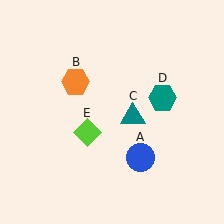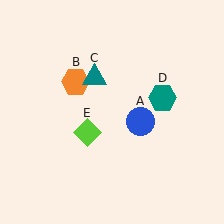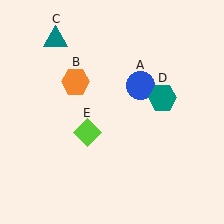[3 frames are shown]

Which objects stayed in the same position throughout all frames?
Orange hexagon (object B) and teal hexagon (object D) and lime diamond (object E) remained stationary.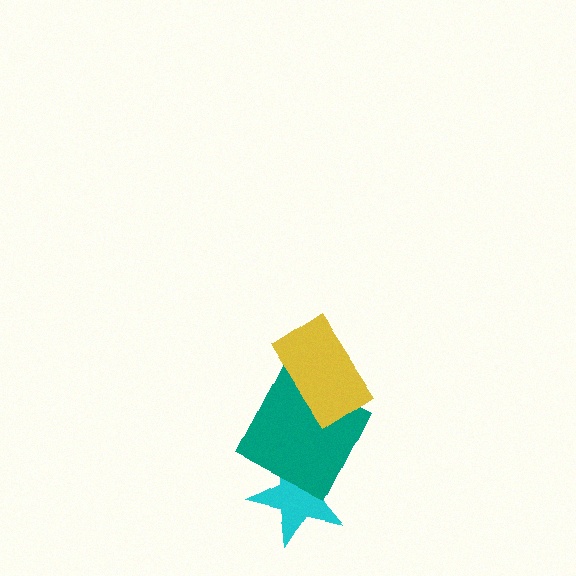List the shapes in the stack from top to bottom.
From top to bottom: the yellow rectangle, the teal square, the cyan star.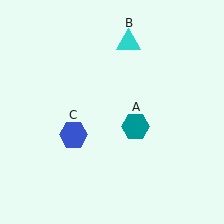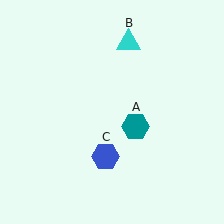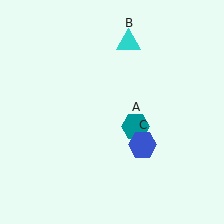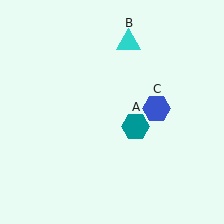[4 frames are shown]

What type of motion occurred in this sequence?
The blue hexagon (object C) rotated counterclockwise around the center of the scene.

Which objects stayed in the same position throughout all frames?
Teal hexagon (object A) and cyan triangle (object B) remained stationary.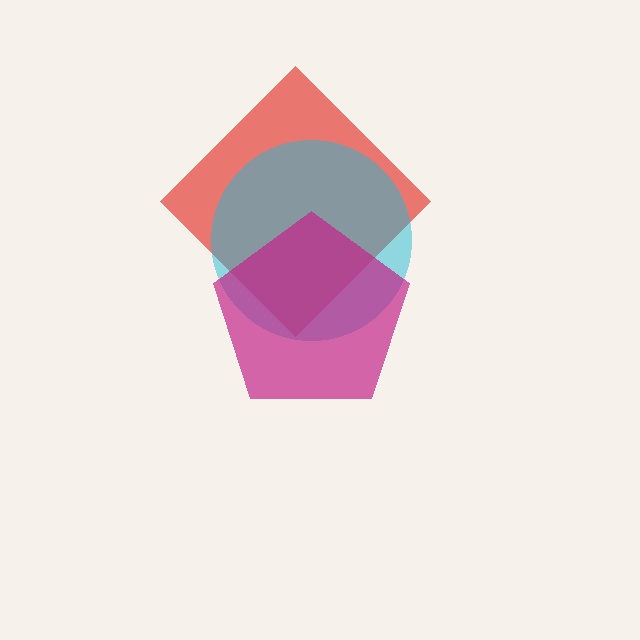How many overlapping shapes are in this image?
There are 3 overlapping shapes in the image.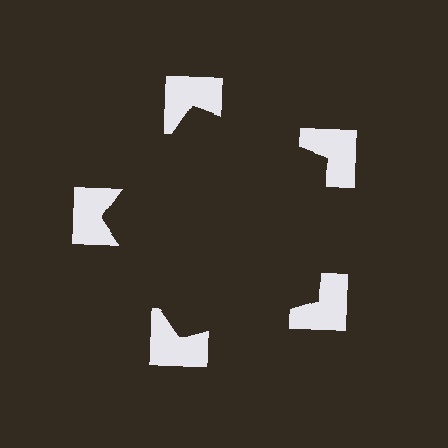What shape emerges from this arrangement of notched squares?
An illusory pentagon — its edges are inferred from the aligned wedge cuts in the notched squares, not physically drawn.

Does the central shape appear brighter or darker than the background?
It typically appears slightly darker than the background, even though no actual brightness change is drawn.